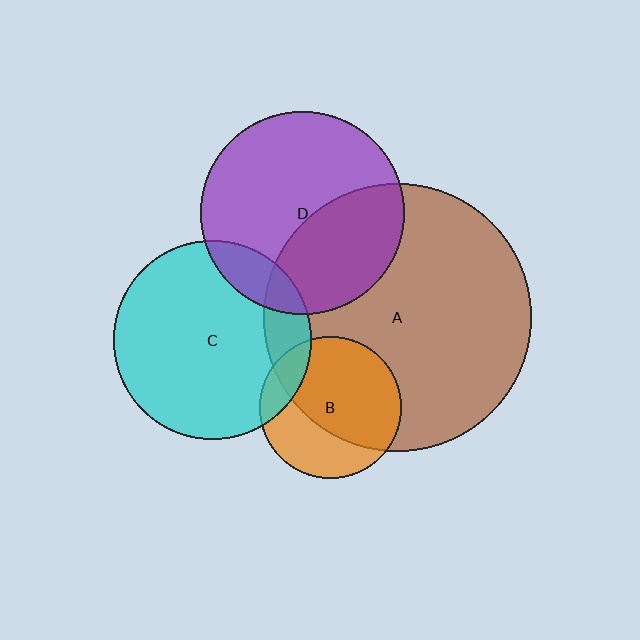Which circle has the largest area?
Circle A (brown).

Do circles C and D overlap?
Yes.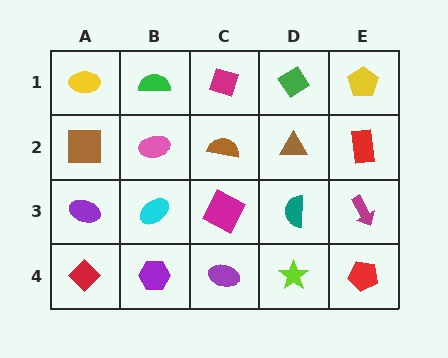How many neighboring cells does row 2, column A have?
3.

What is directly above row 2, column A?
A yellow ellipse.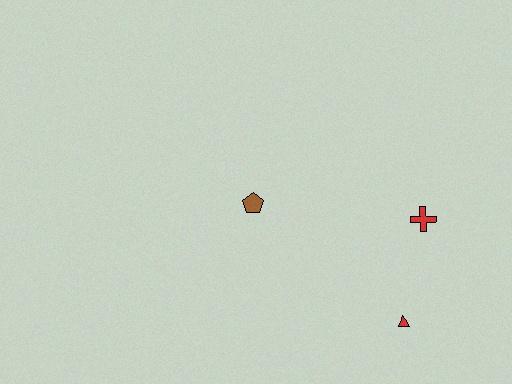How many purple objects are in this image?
There are no purple objects.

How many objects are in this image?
There are 3 objects.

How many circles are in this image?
There are no circles.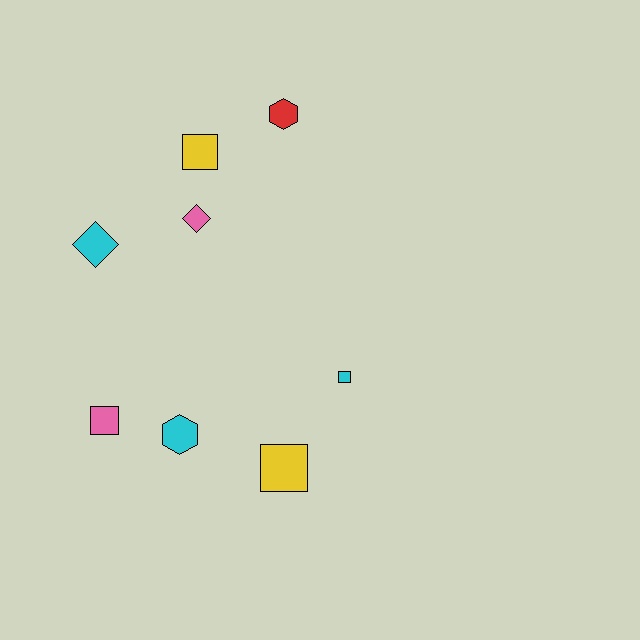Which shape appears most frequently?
Square, with 4 objects.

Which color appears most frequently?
Cyan, with 3 objects.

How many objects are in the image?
There are 8 objects.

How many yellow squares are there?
There are 2 yellow squares.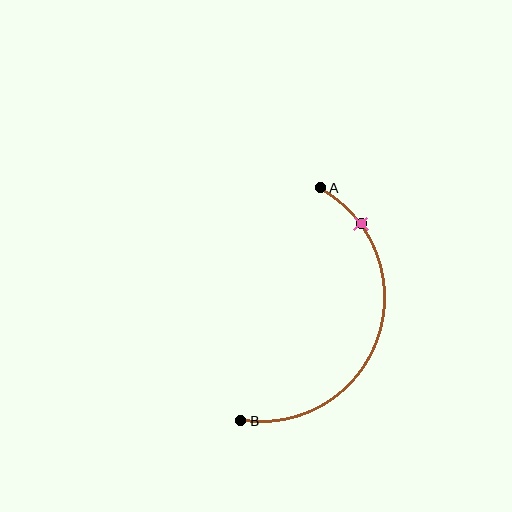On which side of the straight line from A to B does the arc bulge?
The arc bulges to the right of the straight line connecting A and B.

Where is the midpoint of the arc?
The arc midpoint is the point on the curve farthest from the straight line joining A and B. It sits to the right of that line.